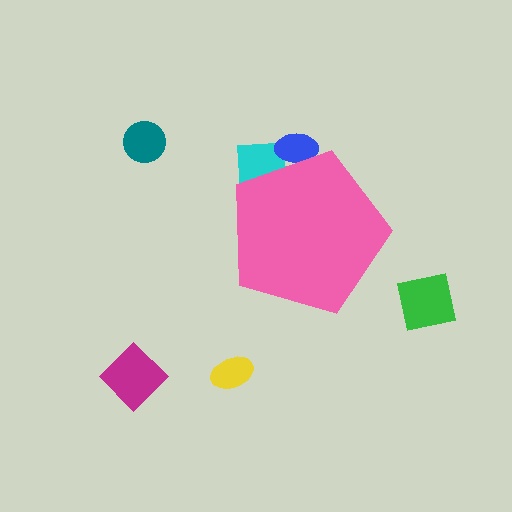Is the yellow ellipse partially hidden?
No, the yellow ellipse is fully visible.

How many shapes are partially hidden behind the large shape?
2 shapes are partially hidden.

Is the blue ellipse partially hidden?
Yes, the blue ellipse is partially hidden behind the pink pentagon.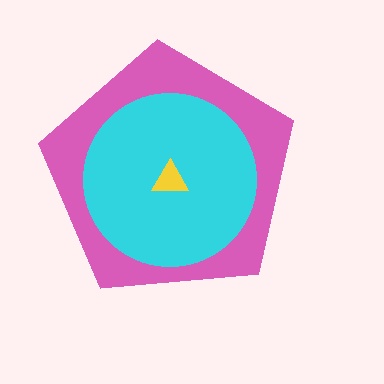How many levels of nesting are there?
3.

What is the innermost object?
The yellow triangle.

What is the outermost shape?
The pink pentagon.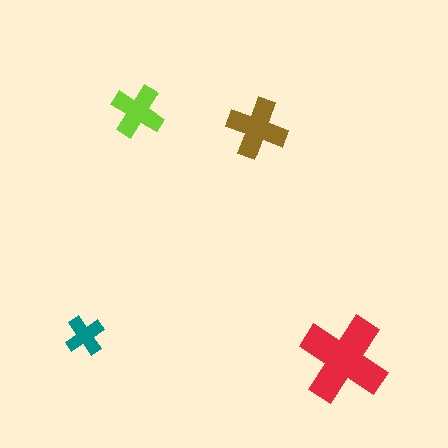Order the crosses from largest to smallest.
the red one, the brown one, the lime one, the teal one.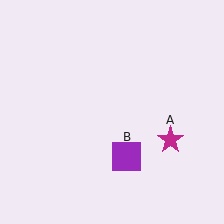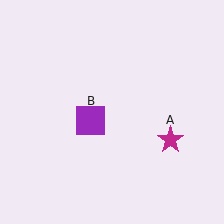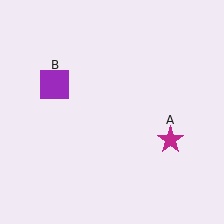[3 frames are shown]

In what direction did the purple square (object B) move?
The purple square (object B) moved up and to the left.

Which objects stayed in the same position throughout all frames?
Magenta star (object A) remained stationary.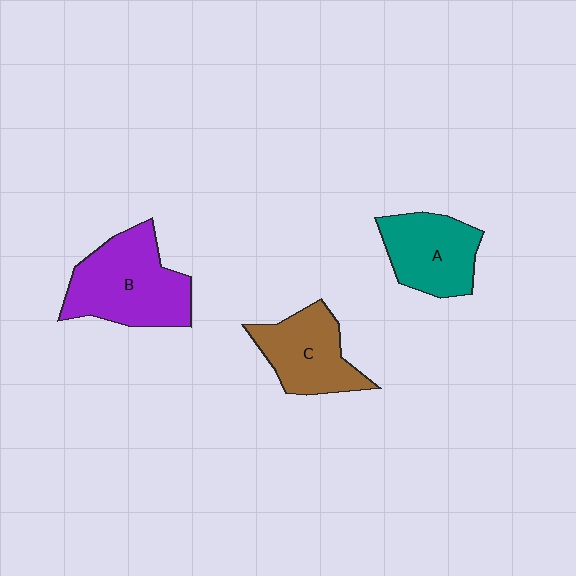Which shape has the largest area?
Shape B (purple).